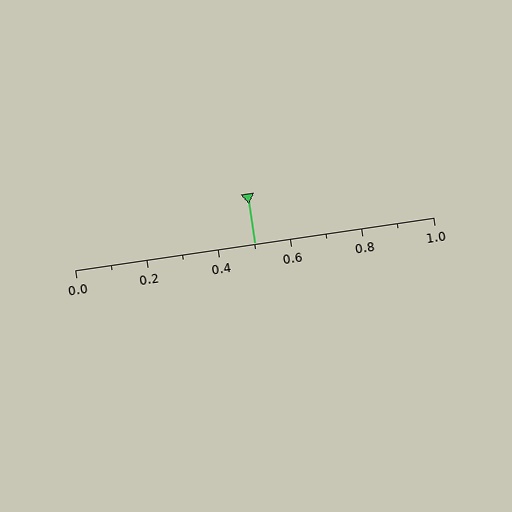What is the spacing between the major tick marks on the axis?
The major ticks are spaced 0.2 apart.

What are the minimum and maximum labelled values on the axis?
The axis runs from 0.0 to 1.0.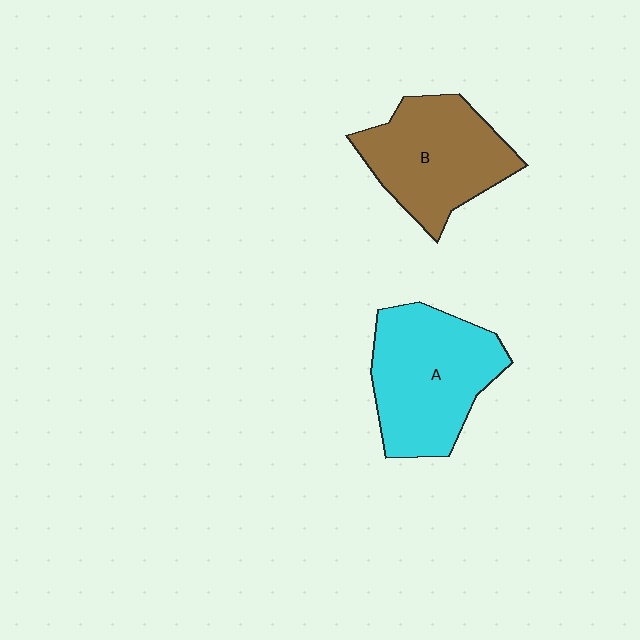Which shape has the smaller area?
Shape B (brown).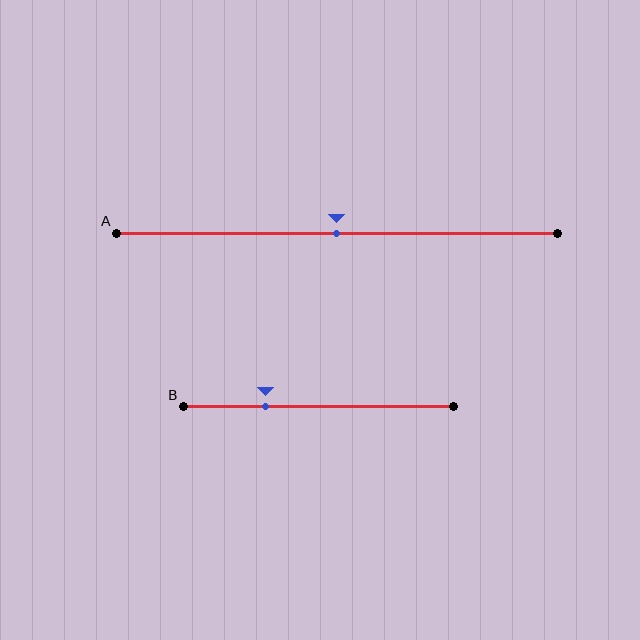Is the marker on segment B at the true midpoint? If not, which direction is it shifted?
No, the marker on segment B is shifted to the left by about 20% of the segment length.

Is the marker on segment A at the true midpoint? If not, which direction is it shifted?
Yes, the marker on segment A is at the true midpoint.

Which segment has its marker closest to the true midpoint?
Segment A has its marker closest to the true midpoint.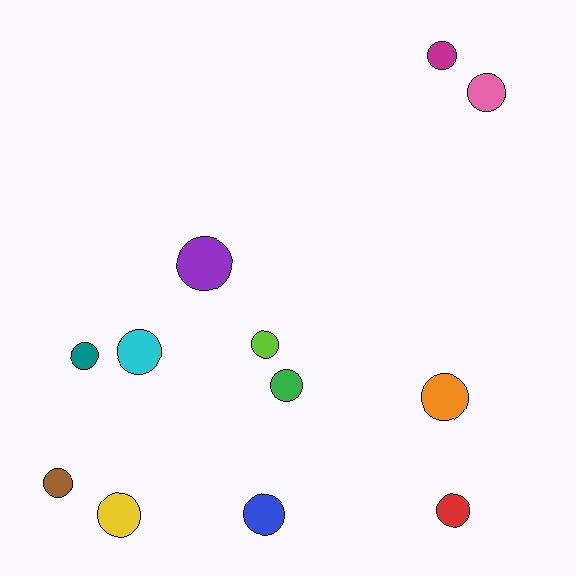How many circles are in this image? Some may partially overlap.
There are 12 circles.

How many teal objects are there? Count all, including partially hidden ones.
There is 1 teal object.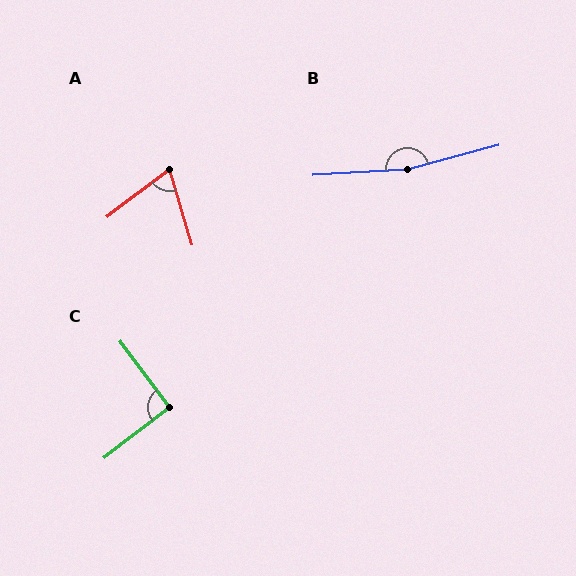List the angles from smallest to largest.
A (69°), C (91°), B (169°).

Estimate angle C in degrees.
Approximately 91 degrees.